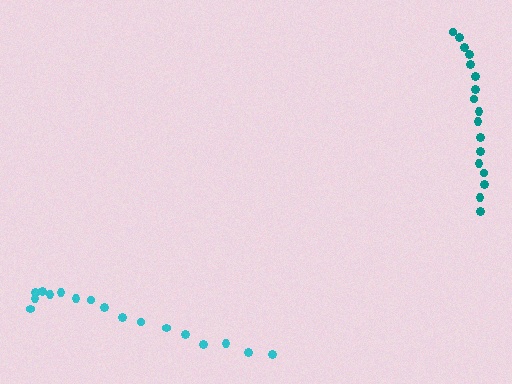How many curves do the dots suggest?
There are 2 distinct paths.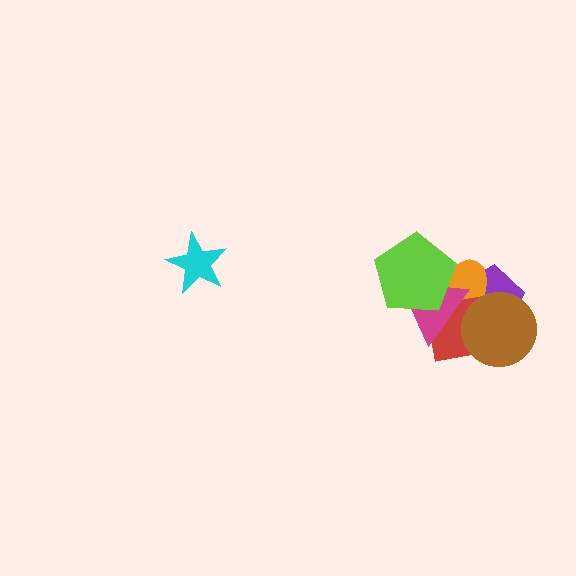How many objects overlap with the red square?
5 objects overlap with the red square.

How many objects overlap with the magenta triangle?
4 objects overlap with the magenta triangle.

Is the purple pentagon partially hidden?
Yes, it is partially covered by another shape.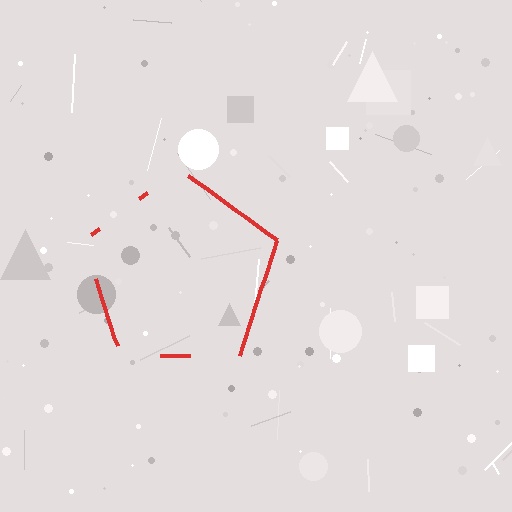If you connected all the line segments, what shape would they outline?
They would outline a pentagon.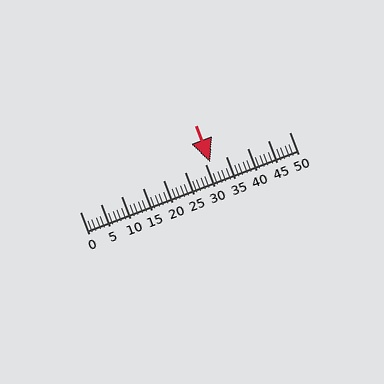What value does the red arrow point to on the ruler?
The red arrow points to approximately 31.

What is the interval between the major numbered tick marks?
The major tick marks are spaced 5 units apart.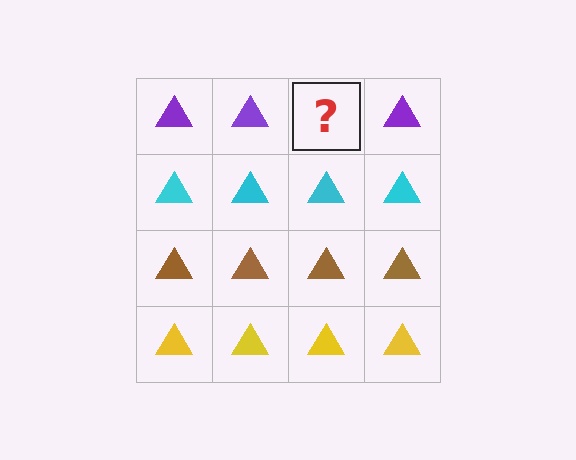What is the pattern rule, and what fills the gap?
The rule is that each row has a consistent color. The gap should be filled with a purple triangle.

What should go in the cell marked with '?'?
The missing cell should contain a purple triangle.